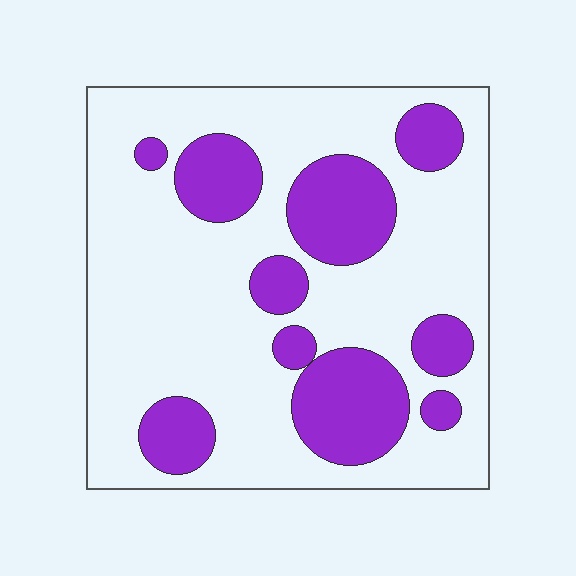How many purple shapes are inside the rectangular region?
10.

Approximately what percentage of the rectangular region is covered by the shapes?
Approximately 30%.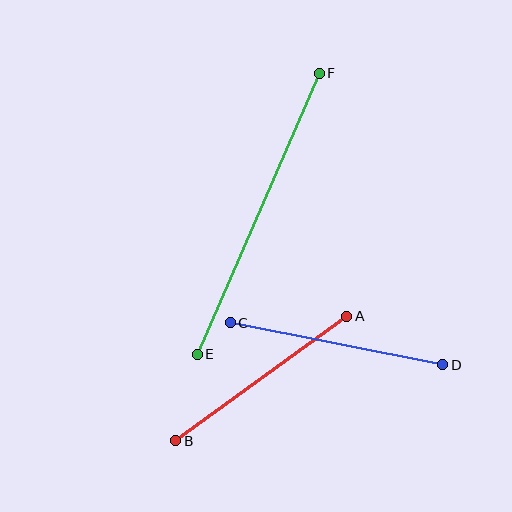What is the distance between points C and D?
The distance is approximately 216 pixels.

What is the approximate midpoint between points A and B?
The midpoint is at approximately (261, 379) pixels.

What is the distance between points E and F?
The distance is approximately 306 pixels.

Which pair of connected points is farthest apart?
Points E and F are farthest apart.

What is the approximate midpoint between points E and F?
The midpoint is at approximately (258, 214) pixels.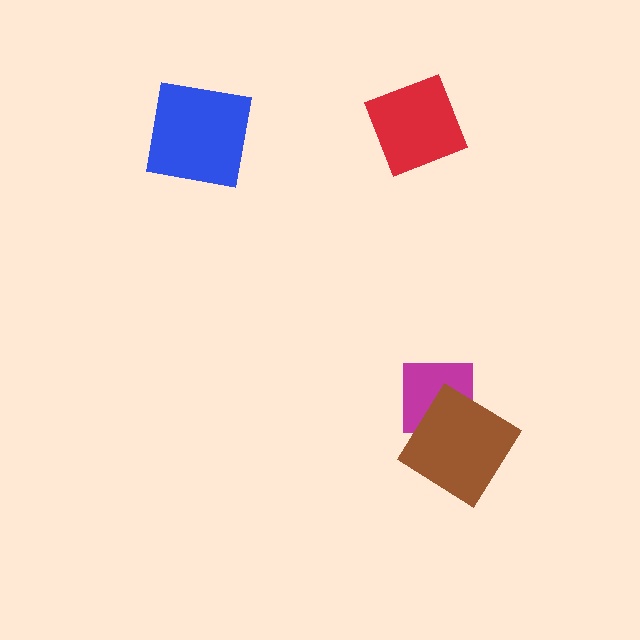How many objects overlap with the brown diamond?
1 object overlaps with the brown diamond.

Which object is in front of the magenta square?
The brown diamond is in front of the magenta square.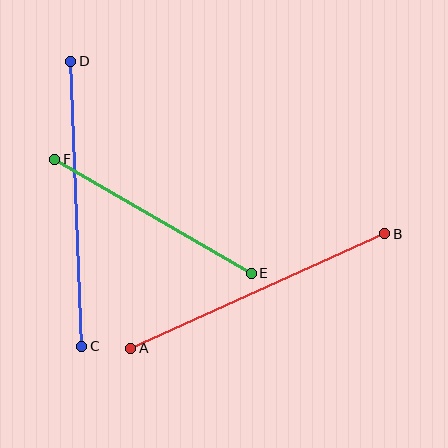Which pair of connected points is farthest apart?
Points C and D are farthest apart.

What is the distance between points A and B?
The distance is approximately 278 pixels.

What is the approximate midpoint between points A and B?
The midpoint is at approximately (258, 291) pixels.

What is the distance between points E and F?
The distance is approximately 227 pixels.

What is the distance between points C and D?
The distance is approximately 285 pixels.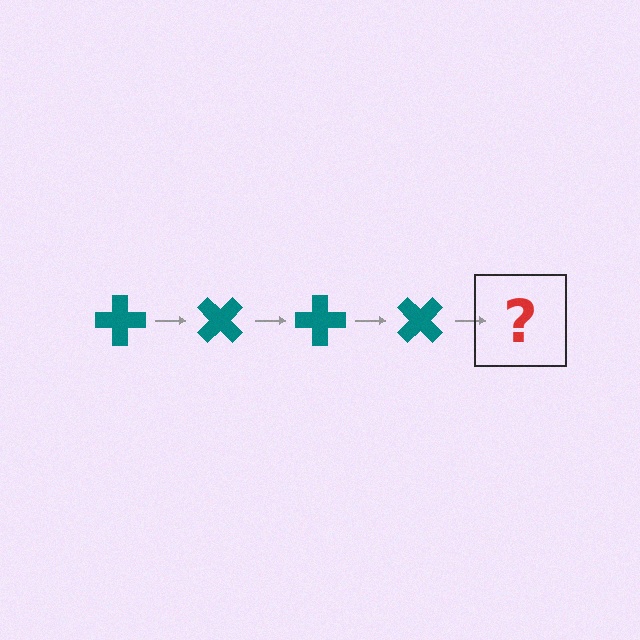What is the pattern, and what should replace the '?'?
The pattern is that the cross rotates 45 degrees each step. The '?' should be a teal cross rotated 180 degrees.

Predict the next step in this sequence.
The next step is a teal cross rotated 180 degrees.